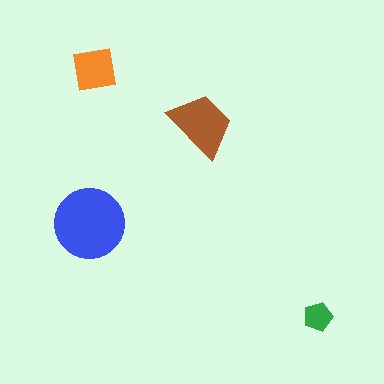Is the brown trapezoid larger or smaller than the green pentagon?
Larger.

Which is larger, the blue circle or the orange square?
The blue circle.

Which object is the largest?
The blue circle.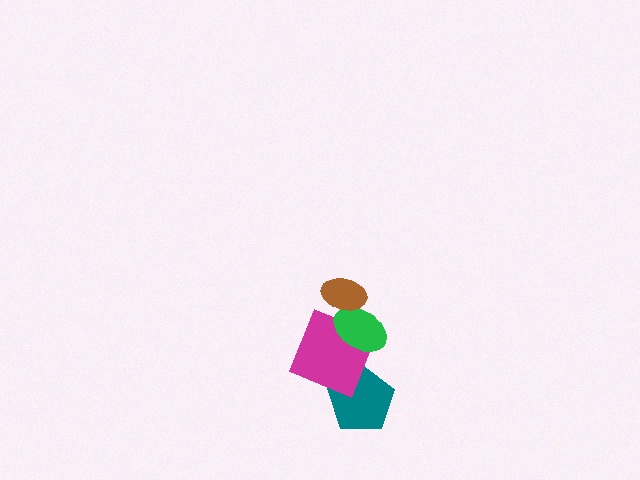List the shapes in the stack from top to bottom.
From top to bottom: the brown ellipse, the green ellipse, the magenta square, the teal pentagon.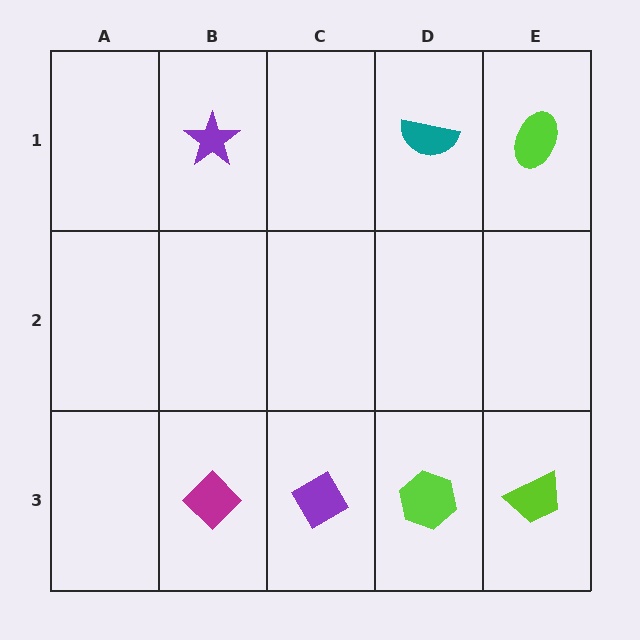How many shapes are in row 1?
3 shapes.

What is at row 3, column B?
A magenta diamond.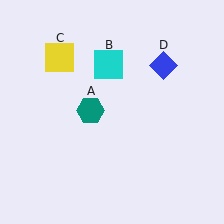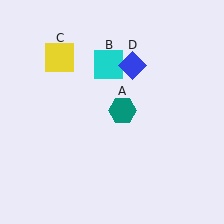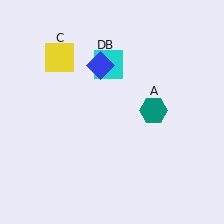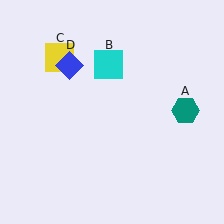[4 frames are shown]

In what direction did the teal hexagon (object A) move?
The teal hexagon (object A) moved right.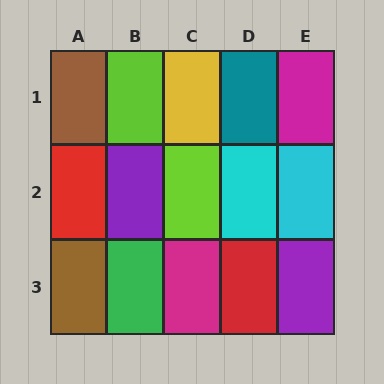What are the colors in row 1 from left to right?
Brown, lime, yellow, teal, magenta.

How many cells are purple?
2 cells are purple.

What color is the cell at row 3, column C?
Magenta.